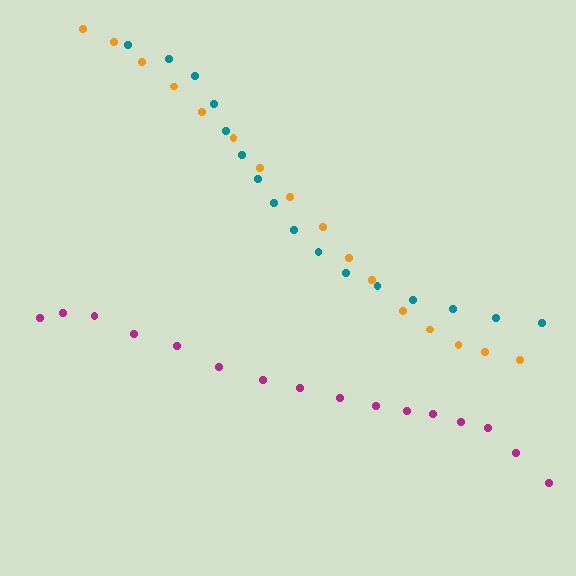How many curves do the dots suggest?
There are 3 distinct paths.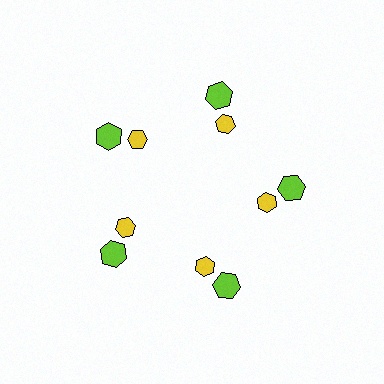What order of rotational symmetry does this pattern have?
This pattern has 5-fold rotational symmetry.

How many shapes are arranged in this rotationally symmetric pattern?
There are 10 shapes, arranged in 5 groups of 2.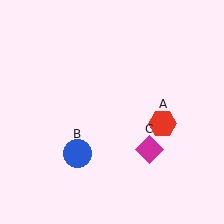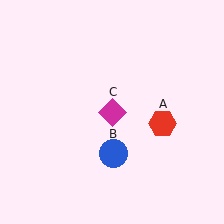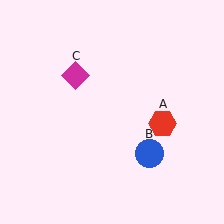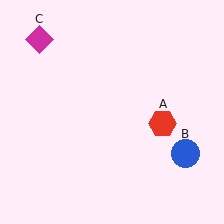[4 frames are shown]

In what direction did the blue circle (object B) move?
The blue circle (object B) moved right.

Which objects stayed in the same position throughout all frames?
Red hexagon (object A) remained stationary.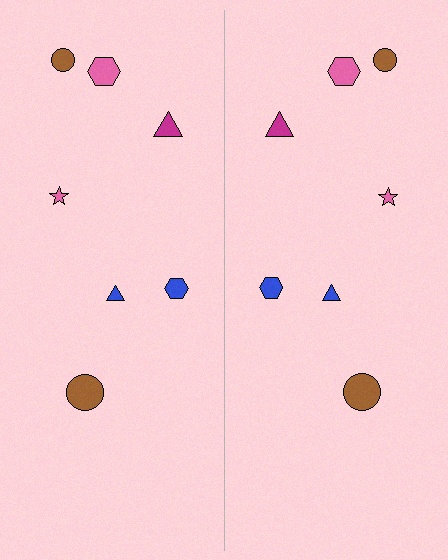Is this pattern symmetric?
Yes, this pattern has bilateral (reflection) symmetry.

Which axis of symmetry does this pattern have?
The pattern has a vertical axis of symmetry running through the center of the image.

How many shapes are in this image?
There are 14 shapes in this image.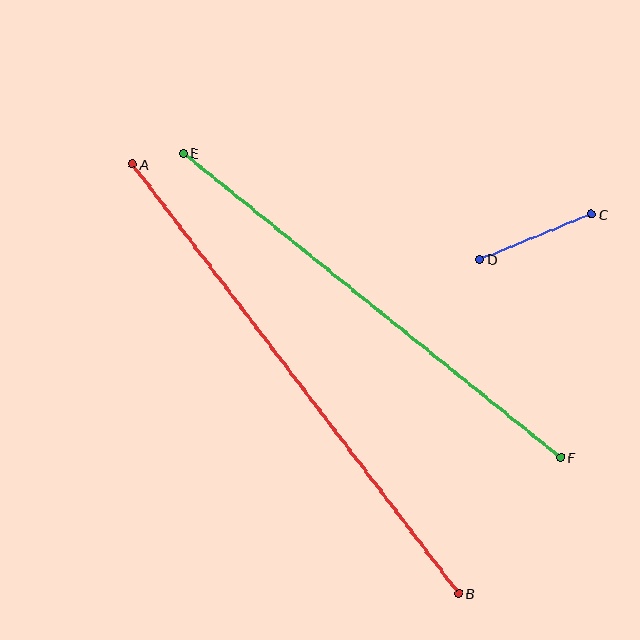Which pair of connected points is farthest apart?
Points A and B are farthest apart.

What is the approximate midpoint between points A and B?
The midpoint is at approximately (295, 379) pixels.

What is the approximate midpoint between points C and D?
The midpoint is at approximately (536, 237) pixels.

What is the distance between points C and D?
The distance is approximately 120 pixels.